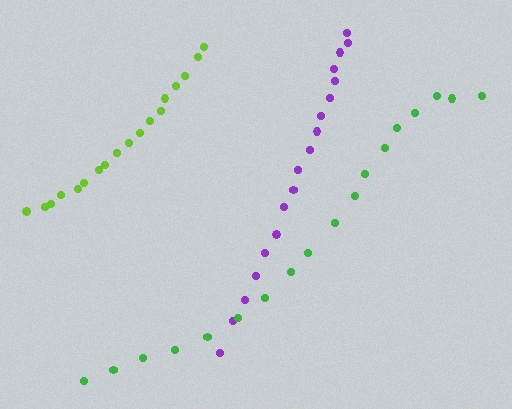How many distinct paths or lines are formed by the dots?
There are 3 distinct paths.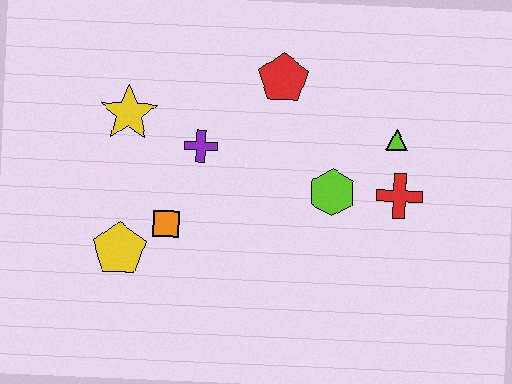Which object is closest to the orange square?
The yellow pentagon is closest to the orange square.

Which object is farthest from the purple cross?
The red cross is farthest from the purple cross.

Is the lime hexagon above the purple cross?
No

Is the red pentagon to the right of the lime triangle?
No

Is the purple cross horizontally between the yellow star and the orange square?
No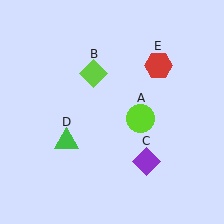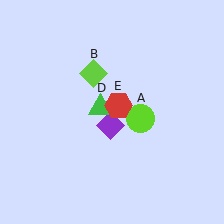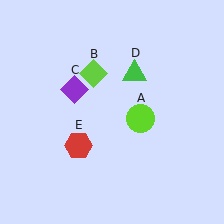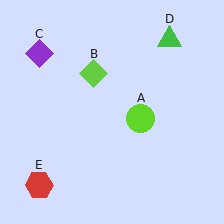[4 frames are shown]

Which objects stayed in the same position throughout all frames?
Lime circle (object A) and lime diamond (object B) remained stationary.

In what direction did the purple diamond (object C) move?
The purple diamond (object C) moved up and to the left.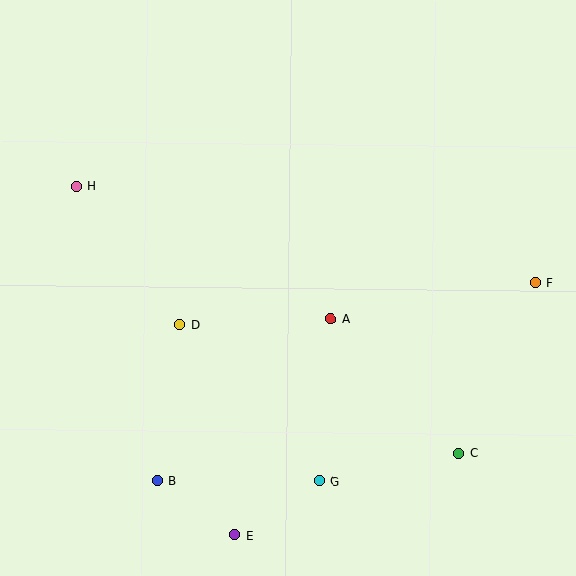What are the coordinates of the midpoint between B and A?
The midpoint between B and A is at (244, 399).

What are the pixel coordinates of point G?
Point G is at (319, 481).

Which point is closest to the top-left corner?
Point H is closest to the top-left corner.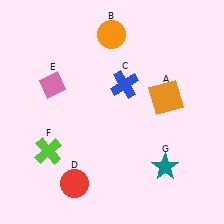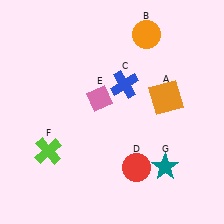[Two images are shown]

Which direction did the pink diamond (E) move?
The pink diamond (E) moved right.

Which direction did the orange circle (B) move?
The orange circle (B) moved right.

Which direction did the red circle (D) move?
The red circle (D) moved right.